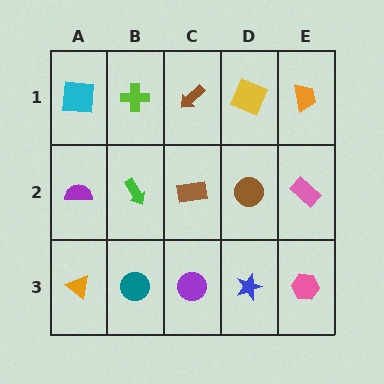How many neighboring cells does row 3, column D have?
3.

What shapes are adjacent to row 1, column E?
A pink rectangle (row 2, column E), a yellow square (row 1, column D).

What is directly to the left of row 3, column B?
An orange triangle.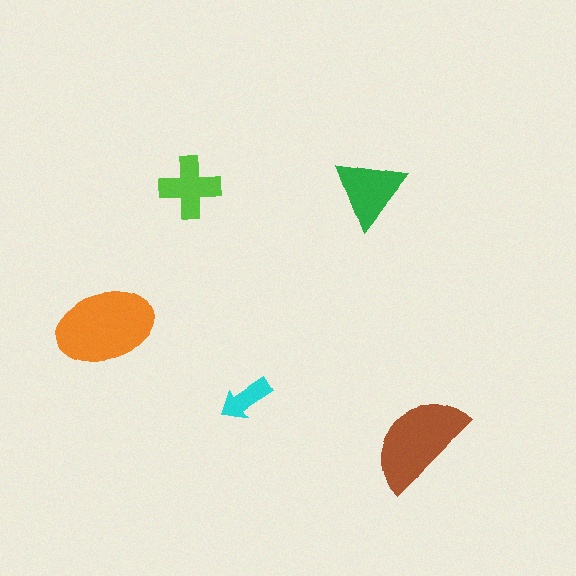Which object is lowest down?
The brown semicircle is bottommost.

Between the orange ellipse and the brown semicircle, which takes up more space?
The orange ellipse.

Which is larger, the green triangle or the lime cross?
The green triangle.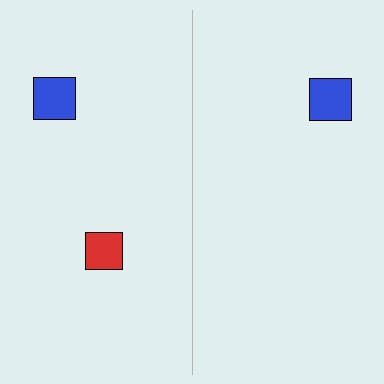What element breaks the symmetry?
A red square is missing from the right side.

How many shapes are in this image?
There are 3 shapes in this image.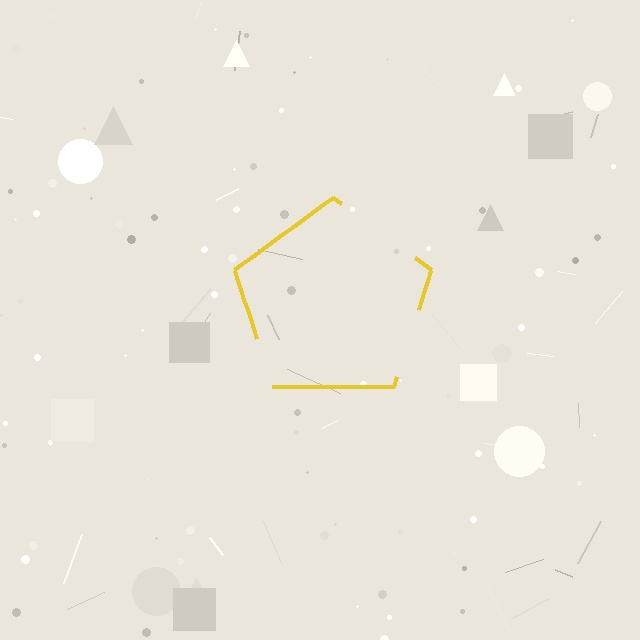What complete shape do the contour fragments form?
The contour fragments form a pentagon.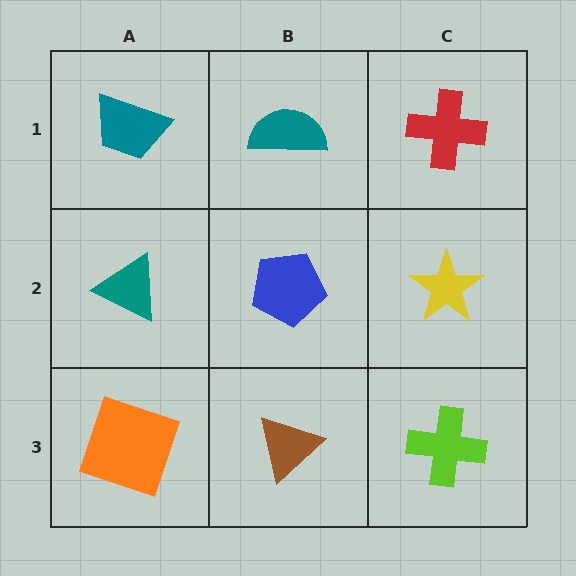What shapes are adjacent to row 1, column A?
A teal triangle (row 2, column A), a teal semicircle (row 1, column B).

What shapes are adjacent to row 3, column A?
A teal triangle (row 2, column A), a brown triangle (row 3, column B).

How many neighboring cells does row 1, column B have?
3.